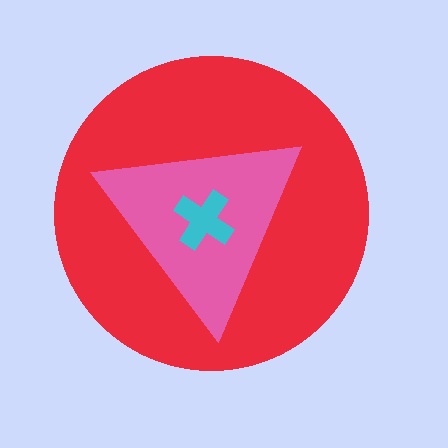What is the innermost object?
The cyan cross.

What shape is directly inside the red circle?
The pink triangle.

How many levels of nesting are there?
3.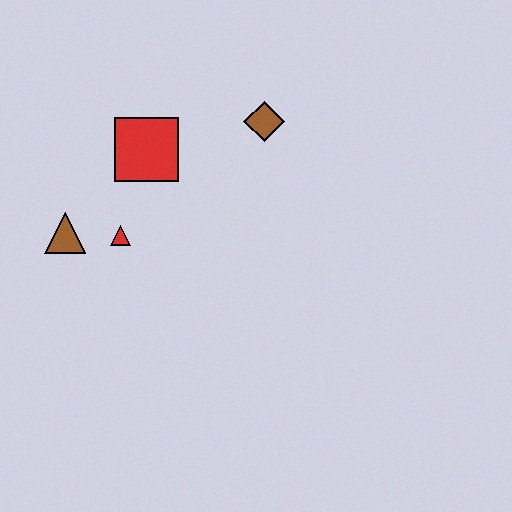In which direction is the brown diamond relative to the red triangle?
The brown diamond is to the right of the red triangle.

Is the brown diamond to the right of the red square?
Yes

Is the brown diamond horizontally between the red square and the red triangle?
No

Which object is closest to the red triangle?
The brown triangle is closest to the red triangle.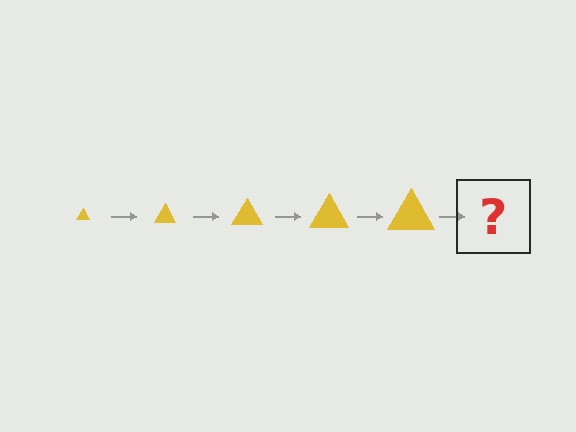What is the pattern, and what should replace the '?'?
The pattern is that the triangle gets progressively larger each step. The '?' should be a yellow triangle, larger than the previous one.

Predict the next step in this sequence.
The next step is a yellow triangle, larger than the previous one.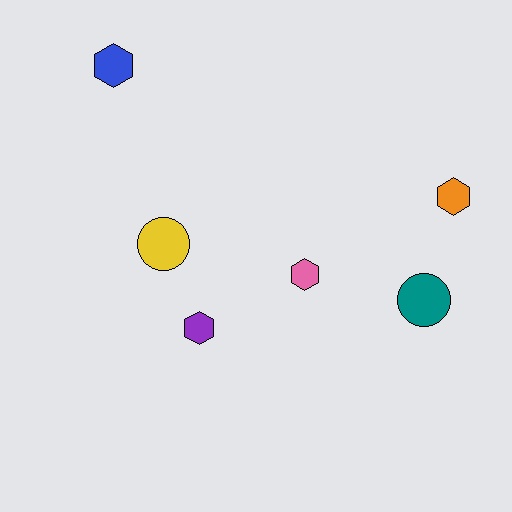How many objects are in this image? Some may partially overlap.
There are 6 objects.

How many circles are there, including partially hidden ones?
There are 2 circles.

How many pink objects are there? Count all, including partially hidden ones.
There is 1 pink object.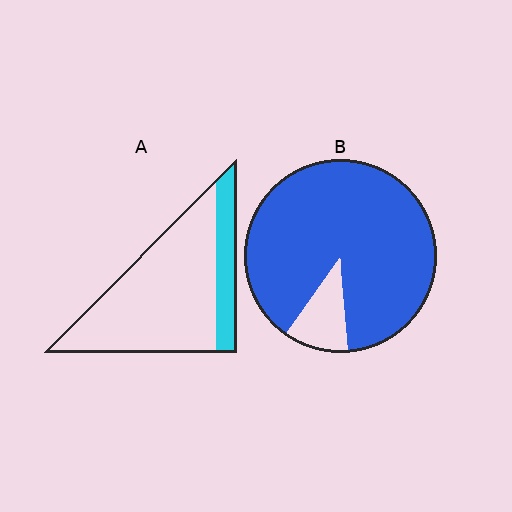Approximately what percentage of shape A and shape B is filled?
A is approximately 20% and B is approximately 90%.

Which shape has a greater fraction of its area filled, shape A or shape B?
Shape B.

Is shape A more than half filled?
No.